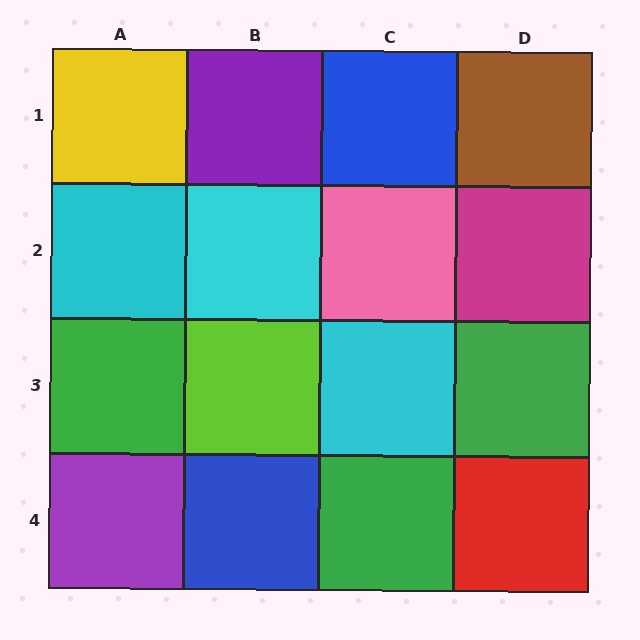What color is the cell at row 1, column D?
Brown.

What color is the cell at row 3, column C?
Cyan.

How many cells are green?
3 cells are green.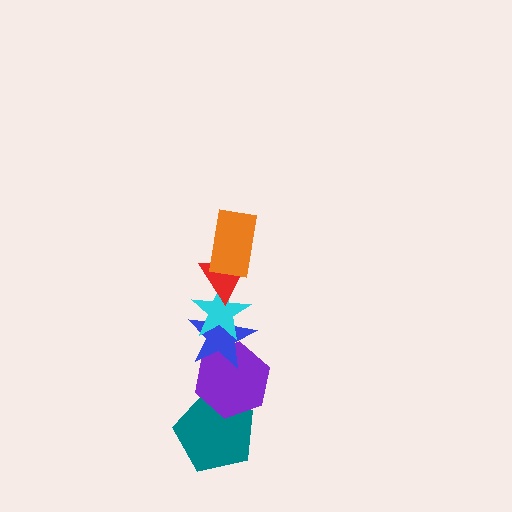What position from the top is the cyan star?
The cyan star is 3rd from the top.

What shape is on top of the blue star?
The cyan star is on top of the blue star.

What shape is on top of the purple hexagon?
The blue star is on top of the purple hexagon.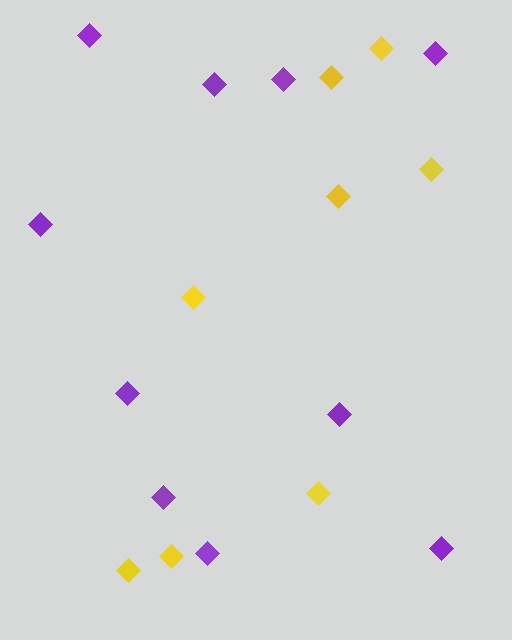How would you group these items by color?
There are 2 groups: one group of purple diamonds (10) and one group of yellow diamonds (8).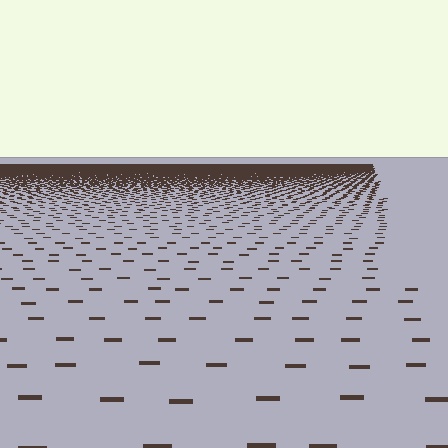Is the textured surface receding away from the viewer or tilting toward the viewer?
The surface is receding away from the viewer. Texture elements get smaller and denser toward the top.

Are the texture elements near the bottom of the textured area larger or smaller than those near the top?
Larger. Near the bottom, elements are closer to the viewer and appear at a bigger on-screen size.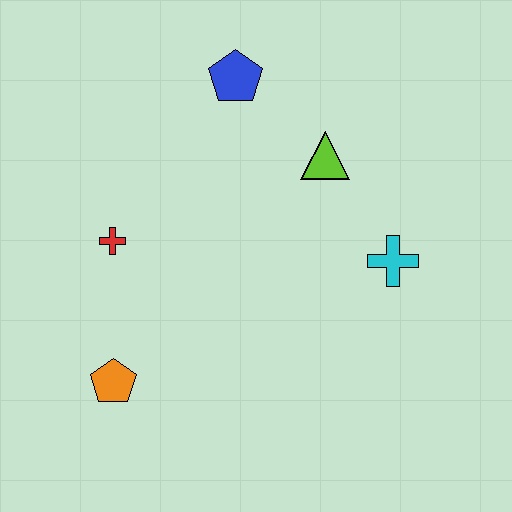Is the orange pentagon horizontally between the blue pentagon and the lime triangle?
No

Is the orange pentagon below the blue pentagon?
Yes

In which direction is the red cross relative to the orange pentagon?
The red cross is above the orange pentagon.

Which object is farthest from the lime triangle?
The orange pentagon is farthest from the lime triangle.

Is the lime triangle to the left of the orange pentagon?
No